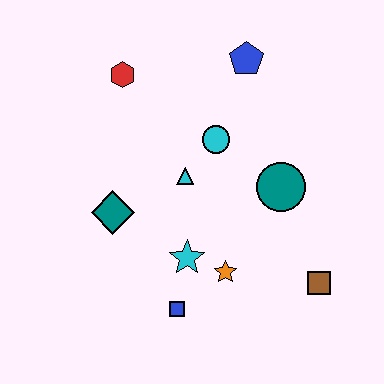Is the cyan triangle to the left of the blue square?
No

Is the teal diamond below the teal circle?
Yes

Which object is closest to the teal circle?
The cyan circle is closest to the teal circle.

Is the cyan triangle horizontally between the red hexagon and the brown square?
Yes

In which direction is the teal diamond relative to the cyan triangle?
The teal diamond is to the left of the cyan triangle.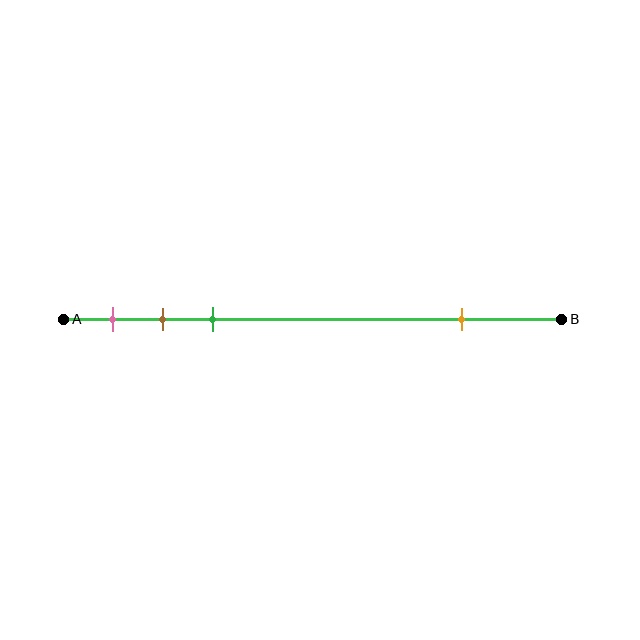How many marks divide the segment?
There are 4 marks dividing the segment.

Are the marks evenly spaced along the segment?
No, the marks are not evenly spaced.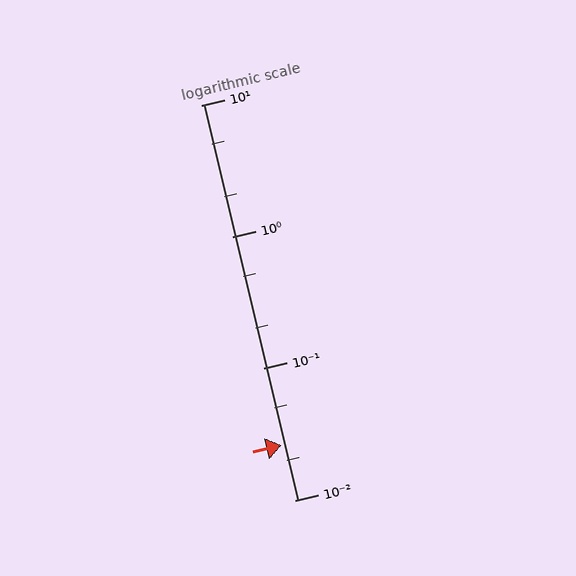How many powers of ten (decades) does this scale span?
The scale spans 3 decades, from 0.01 to 10.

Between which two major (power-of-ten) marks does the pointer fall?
The pointer is between 0.01 and 0.1.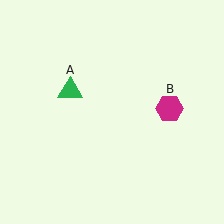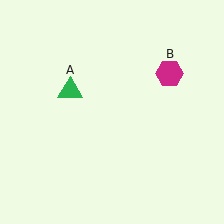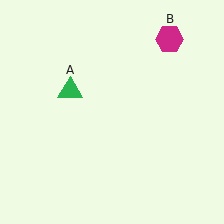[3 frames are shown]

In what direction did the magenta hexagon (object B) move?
The magenta hexagon (object B) moved up.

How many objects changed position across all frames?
1 object changed position: magenta hexagon (object B).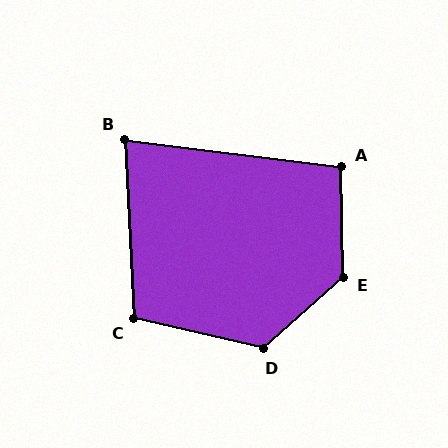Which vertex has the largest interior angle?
E, at approximately 131 degrees.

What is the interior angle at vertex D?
Approximately 125 degrees (obtuse).